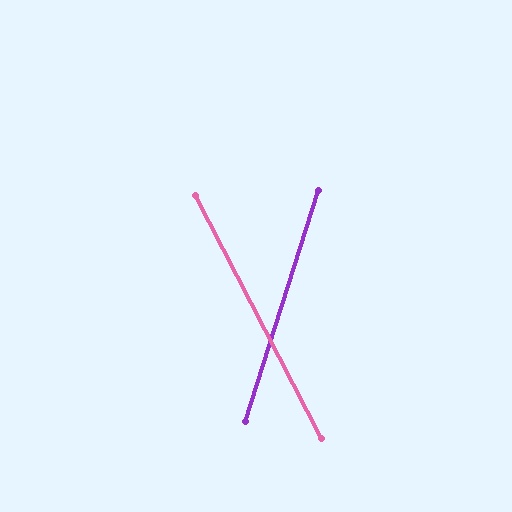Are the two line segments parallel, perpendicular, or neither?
Neither parallel nor perpendicular — they differ by about 45°.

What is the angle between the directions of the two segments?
Approximately 45 degrees.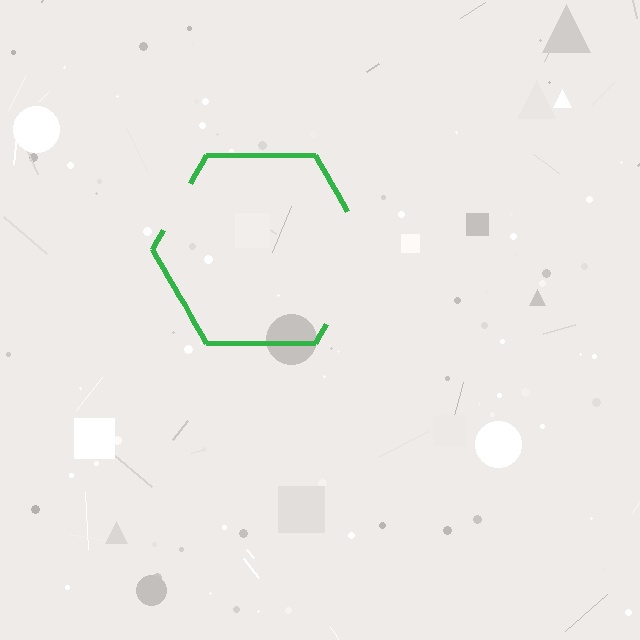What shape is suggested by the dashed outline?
The dashed outline suggests a hexagon.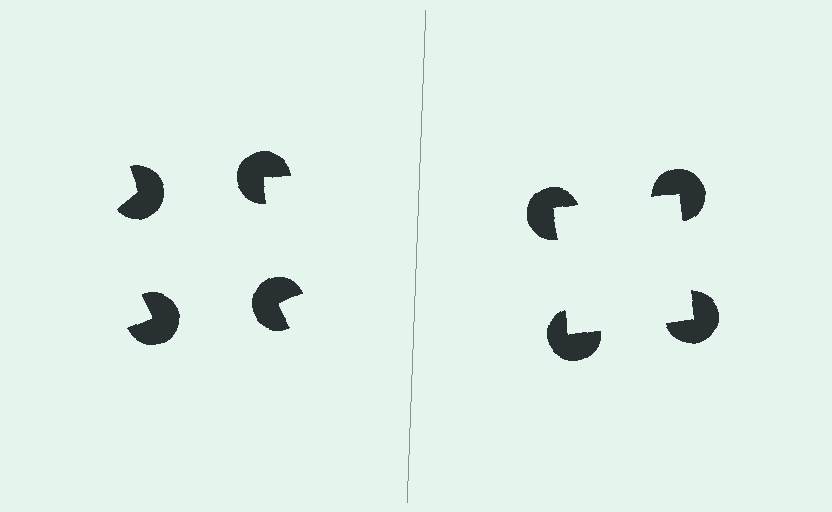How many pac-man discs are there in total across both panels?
8 — 4 on each side.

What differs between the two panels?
The pac-man discs are positioned identically on both sides; only the wedge orientations differ. On the right they align to a square; on the left they are misaligned.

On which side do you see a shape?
An illusory square appears on the right side. On the left side the wedge cuts are rotated, so no coherent shape forms.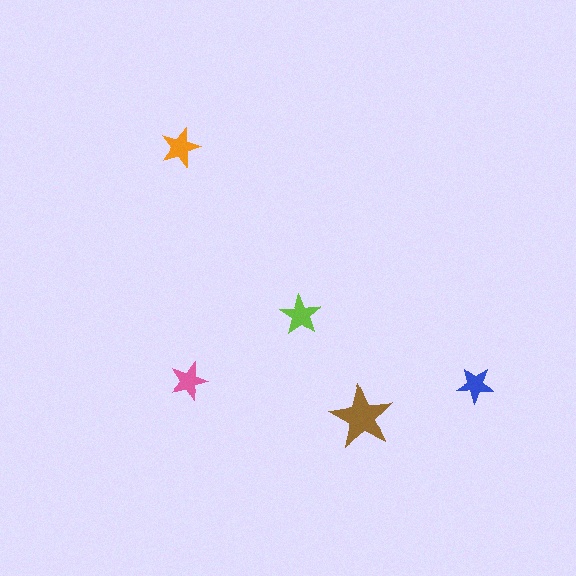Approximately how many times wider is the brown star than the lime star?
About 1.5 times wider.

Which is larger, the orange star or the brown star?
The brown one.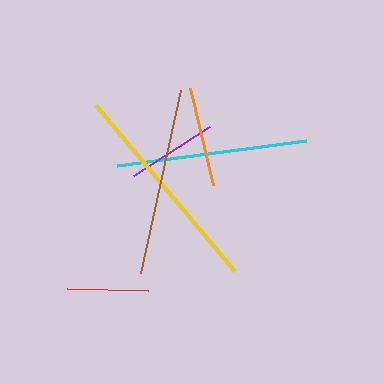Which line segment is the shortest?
The red line is the shortest at approximately 81 pixels.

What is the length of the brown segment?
The brown segment is approximately 187 pixels long.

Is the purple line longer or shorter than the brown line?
The brown line is longer than the purple line.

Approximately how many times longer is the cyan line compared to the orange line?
The cyan line is approximately 1.9 times the length of the orange line.